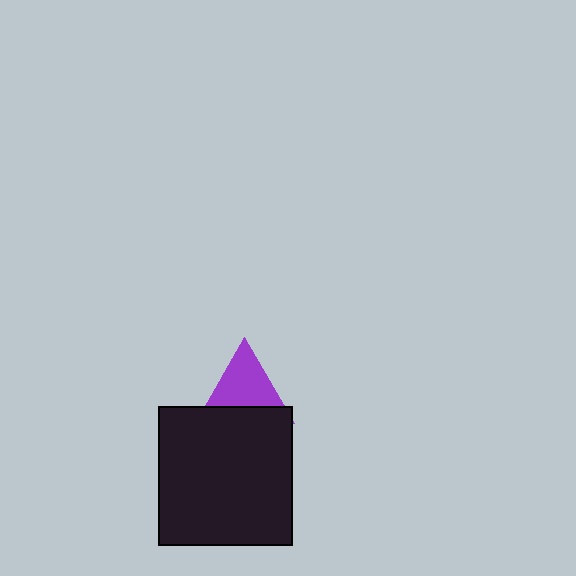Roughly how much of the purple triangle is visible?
About half of it is visible (roughly 63%).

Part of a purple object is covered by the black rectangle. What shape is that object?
It is a triangle.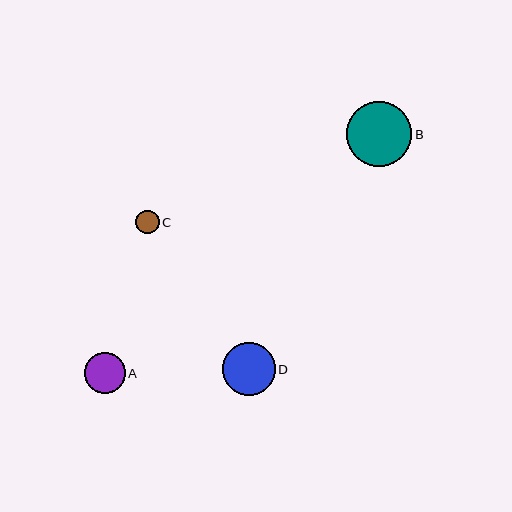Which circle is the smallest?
Circle C is the smallest with a size of approximately 23 pixels.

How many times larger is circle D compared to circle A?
Circle D is approximately 1.3 times the size of circle A.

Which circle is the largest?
Circle B is the largest with a size of approximately 65 pixels.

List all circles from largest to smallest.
From largest to smallest: B, D, A, C.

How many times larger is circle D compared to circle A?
Circle D is approximately 1.3 times the size of circle A.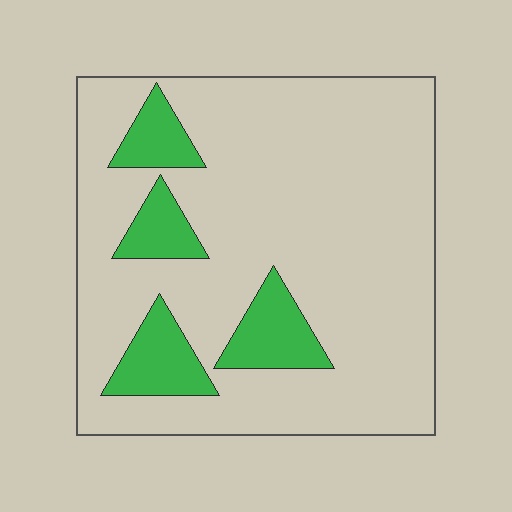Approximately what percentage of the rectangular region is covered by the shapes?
Approximately 15%.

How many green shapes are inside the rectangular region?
4.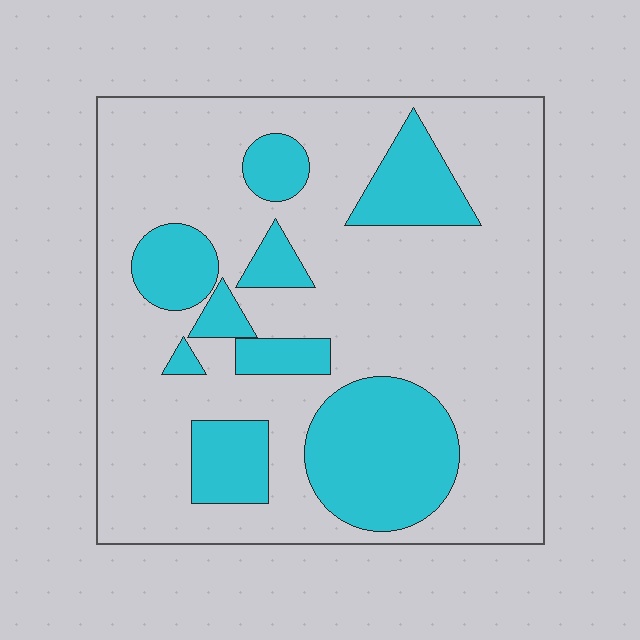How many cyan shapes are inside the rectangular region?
9.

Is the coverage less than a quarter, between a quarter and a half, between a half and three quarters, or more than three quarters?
Between a quarter and a half.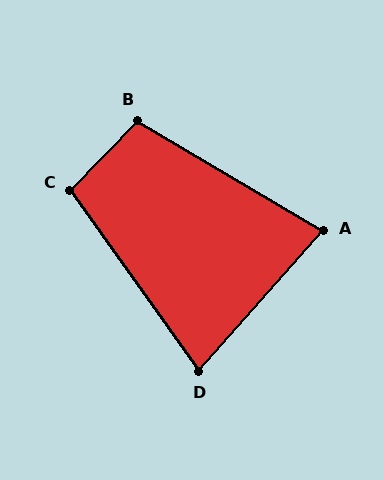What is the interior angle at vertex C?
Approximately 101 degrees (obtuse).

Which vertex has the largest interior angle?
B, at approximately 103 degrees.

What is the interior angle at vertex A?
Approximately 79 degrees (acute).